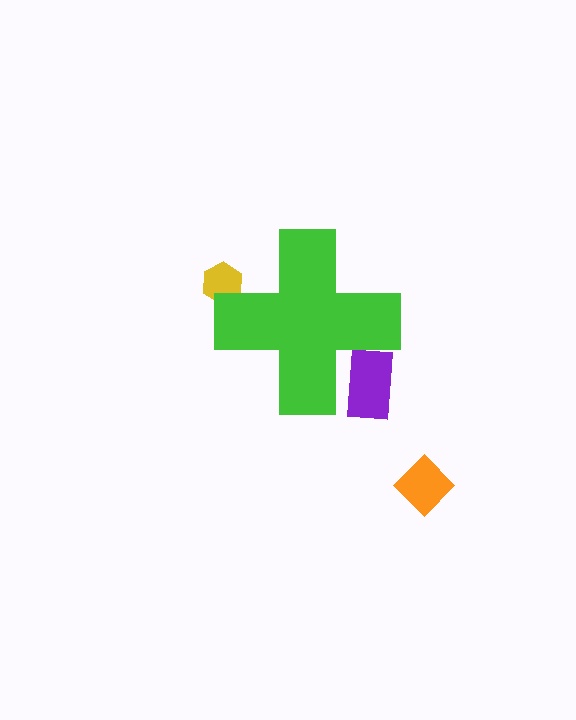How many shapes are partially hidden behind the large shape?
2 shapes are partially hidden.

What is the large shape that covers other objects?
A green cross.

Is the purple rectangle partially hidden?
Yes, the purple rectangle is partially hidden behind the green cross.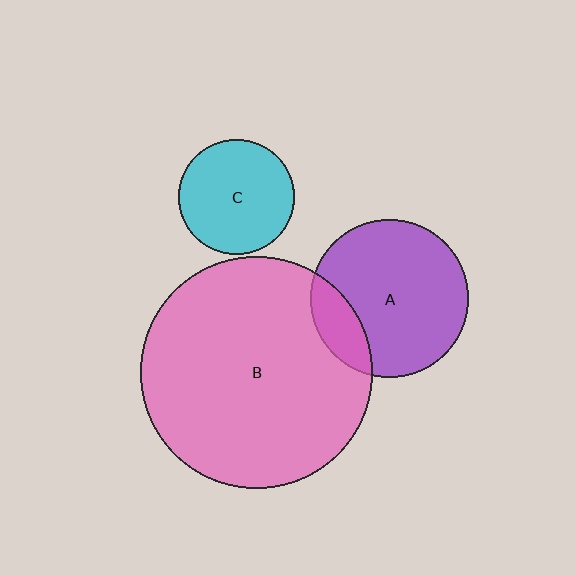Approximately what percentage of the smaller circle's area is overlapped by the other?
Approximately 20%.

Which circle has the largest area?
Circle B (pink).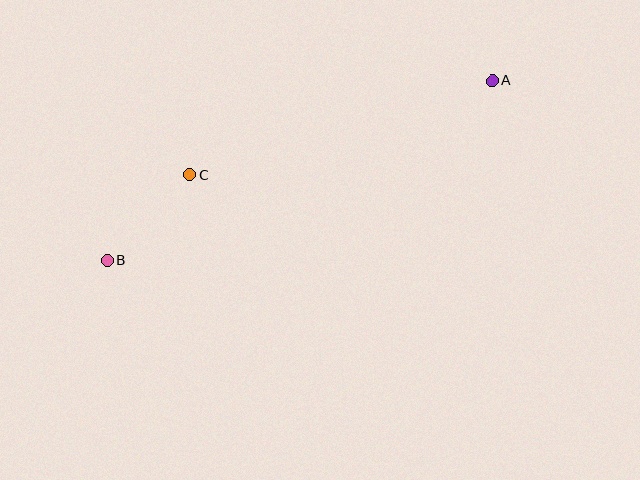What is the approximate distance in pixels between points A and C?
The distance between A and C is approximately 317 pixels.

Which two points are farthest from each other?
Points A and B are farthest from each other.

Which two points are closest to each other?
Points B and C are closest to each other.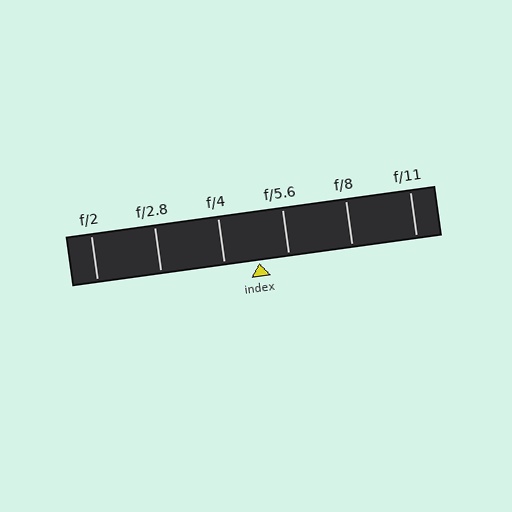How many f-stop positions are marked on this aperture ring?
There are 6 f-stop positions marked.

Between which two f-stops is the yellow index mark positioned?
The index mark is between f/4 and f/5.6.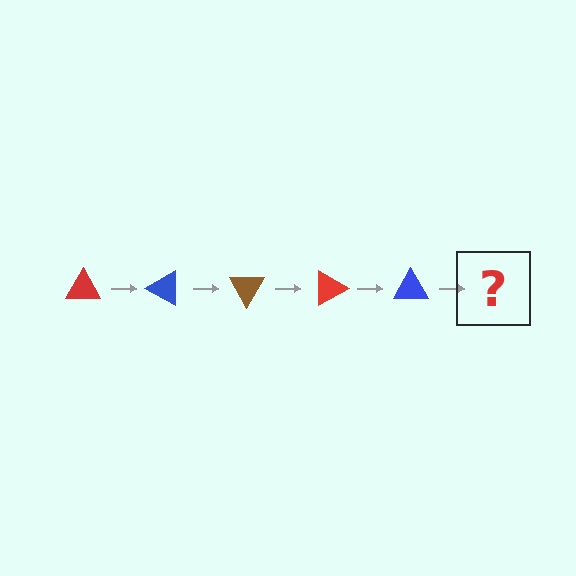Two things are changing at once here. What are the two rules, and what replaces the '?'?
The two rules are that it rotates 30 degrees each step and the color cycles through red, blue, and brown. The '?' should be a brown triangle, rotated 150 degrees from the start.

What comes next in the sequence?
The next element should be a brown triangle, rotated 150 degrees from the start.